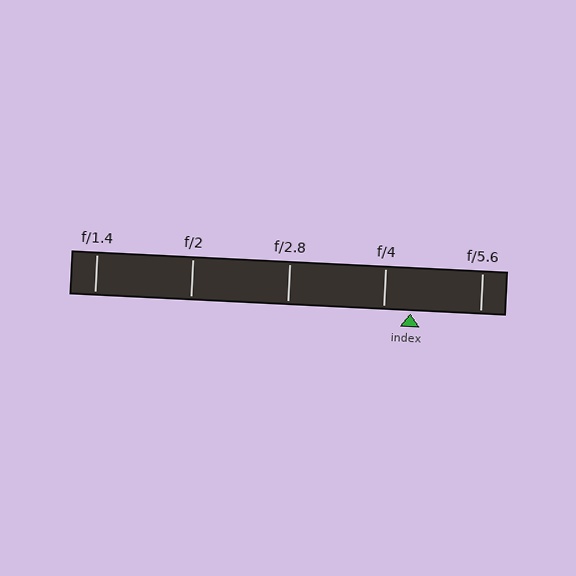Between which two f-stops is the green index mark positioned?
The index mark is between f/4 and f/5.6.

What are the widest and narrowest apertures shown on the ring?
The widest aperture shown is f/1.4 and the narrowest is f/5.6.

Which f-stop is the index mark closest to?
The index mark is closest to f/4.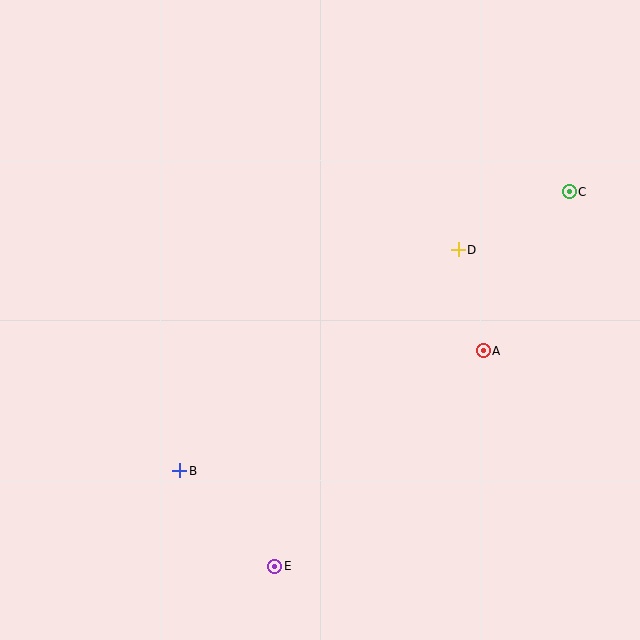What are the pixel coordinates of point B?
Point B is at (180, 471).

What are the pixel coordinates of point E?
Point E is at (275, 566).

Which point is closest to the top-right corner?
Point C is closest to the top-right corner.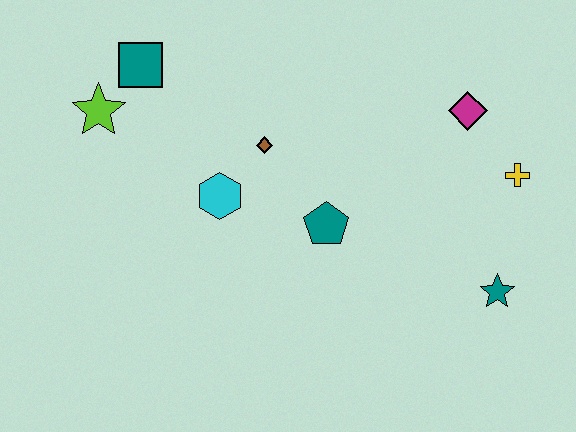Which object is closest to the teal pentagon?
The brown diamond is closest to the teal pentagon.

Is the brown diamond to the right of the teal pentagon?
No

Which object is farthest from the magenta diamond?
The lime star is farthest from the magenta diamond.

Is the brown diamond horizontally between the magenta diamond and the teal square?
Yes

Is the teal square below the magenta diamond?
No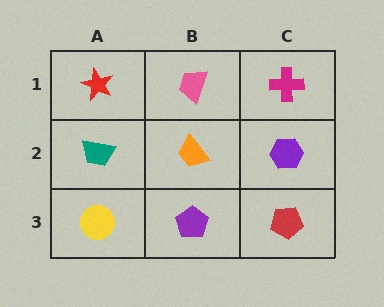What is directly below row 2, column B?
A purple pentagon.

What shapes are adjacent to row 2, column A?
A red star (row 1, column A), a yellow circle (row 3, column A), an orange trapezoid (row 2, column B).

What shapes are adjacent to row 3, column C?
A purple hexagon (row 2, column C), a purple pentagon (row 3, column B).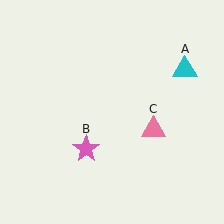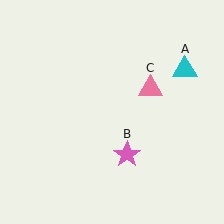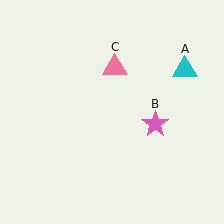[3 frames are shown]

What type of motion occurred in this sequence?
The pink star (object B), pink triangle (object C) rotated counterclockwise around the center of the scene.